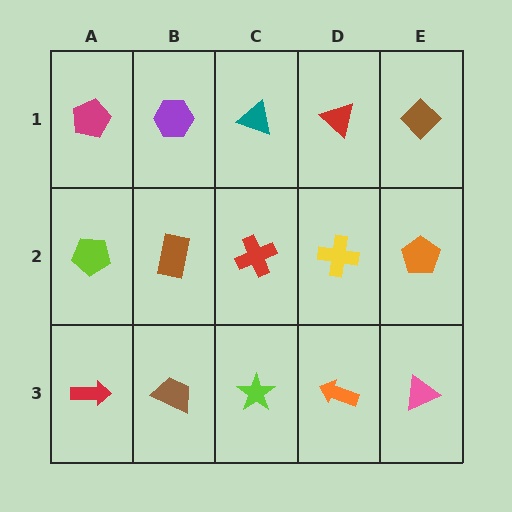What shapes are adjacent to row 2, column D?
A red triangle (row 1, column D), an orange arrow (row 3, column D), a red cross (row 2, column C), an orange pentagon (row 2, column E).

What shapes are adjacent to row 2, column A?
A magenta pentagon (row 1, column A), a red arrow (row 3, column A), a brown rectangle (row 2, column B).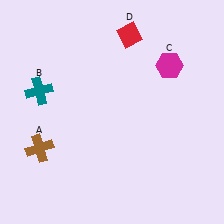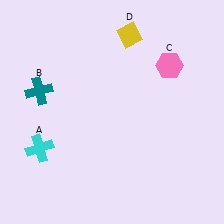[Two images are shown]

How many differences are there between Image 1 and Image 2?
There are 3 differences between the two images.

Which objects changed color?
A changed from brown to cyan. C changed from magenta to pink. D changed from red to yellow.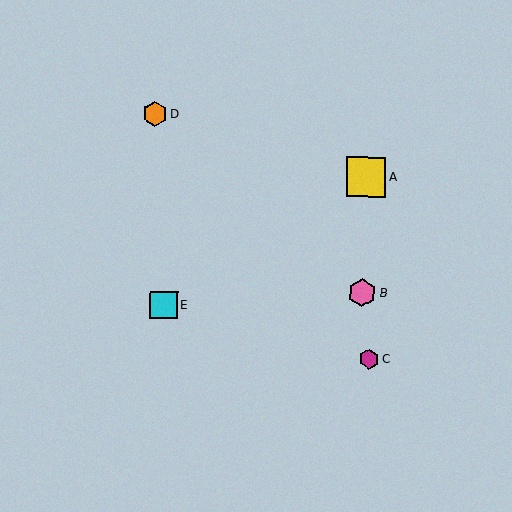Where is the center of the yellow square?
The center of the yellow square is at (366, 177).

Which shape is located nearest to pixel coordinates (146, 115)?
The orange hexagon (labeled D) at (155, 114) is nearest to that location.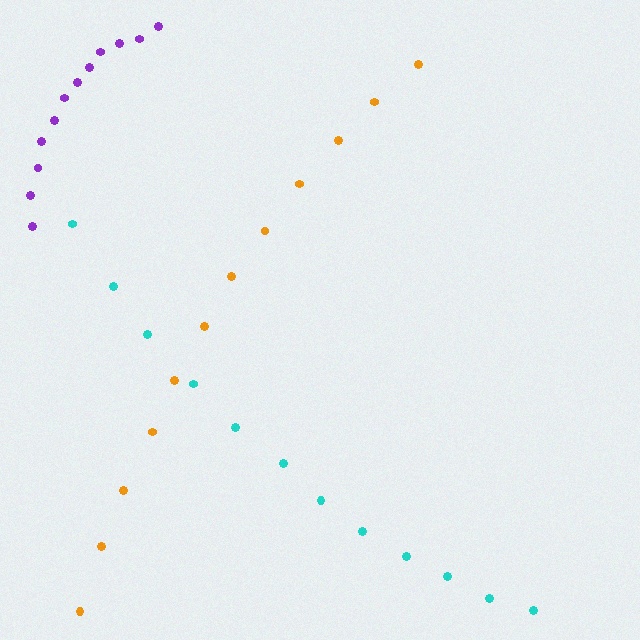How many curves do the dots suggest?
There are 3 distinct paths.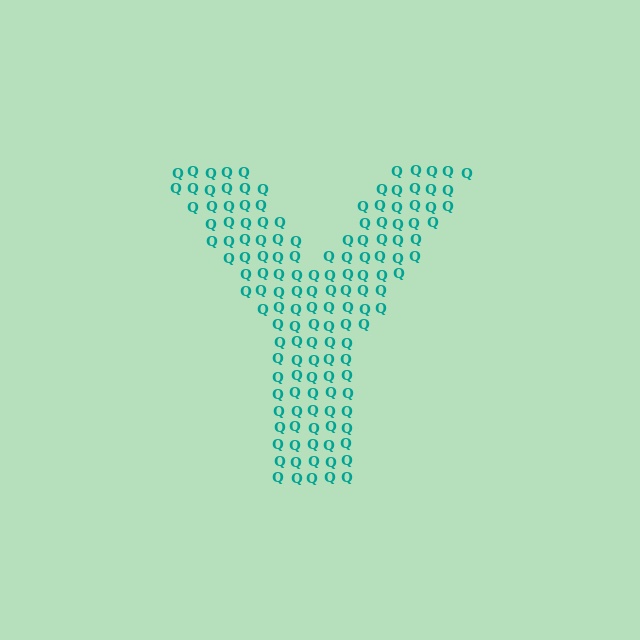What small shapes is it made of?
It is made of small letter Q's.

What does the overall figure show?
The overall figure shows the letter Y.